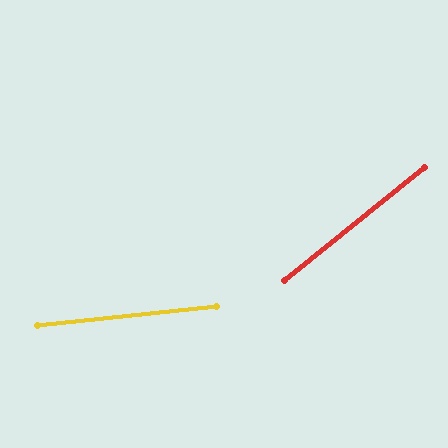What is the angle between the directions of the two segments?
Approximately 33 degrees.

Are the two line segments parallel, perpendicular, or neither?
Neither parallel nor perpendicular — they differ by about 33°.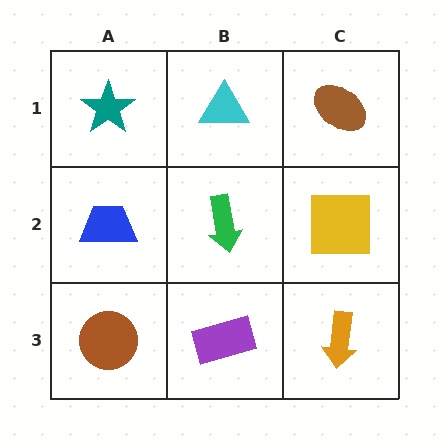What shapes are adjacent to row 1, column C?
A yellow square (row 2, column C), a cyan triangle (row 1, column B).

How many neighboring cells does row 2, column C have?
3.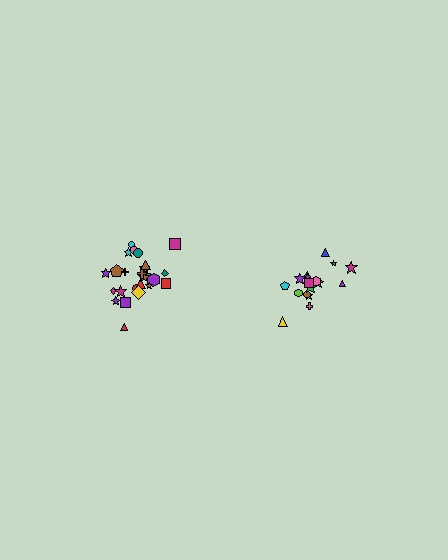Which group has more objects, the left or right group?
The left group.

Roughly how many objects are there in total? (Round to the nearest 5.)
Roughly 45 objects in total.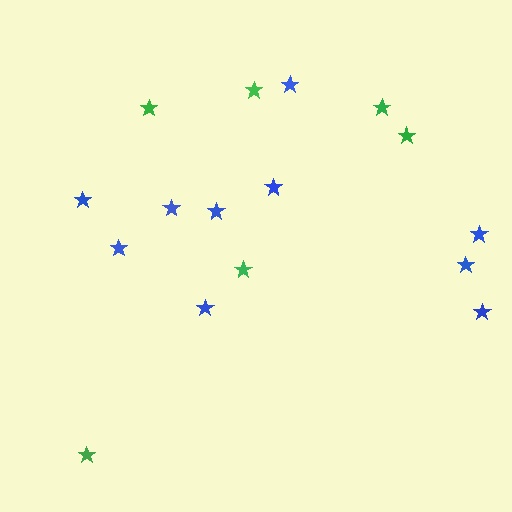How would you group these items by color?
There are 2 groups: one group of blue stars (10) and one group of green stars (6).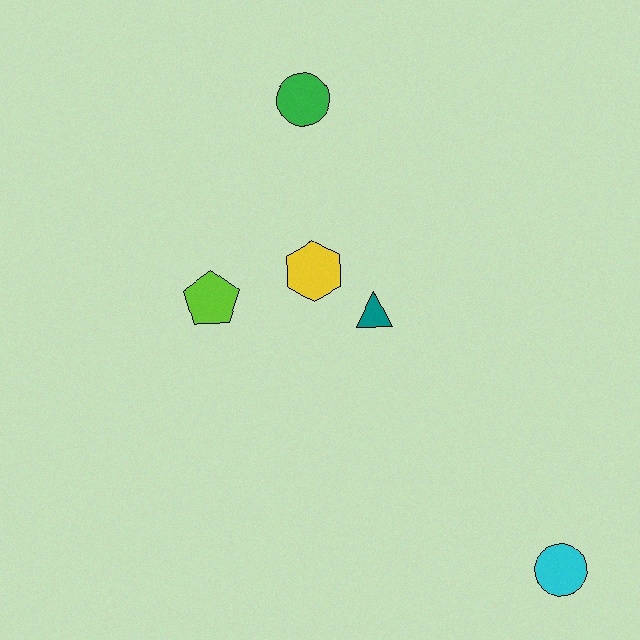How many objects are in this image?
There are 5 objects.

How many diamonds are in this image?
There are no diamonds.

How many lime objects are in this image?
There is 1 lime object.